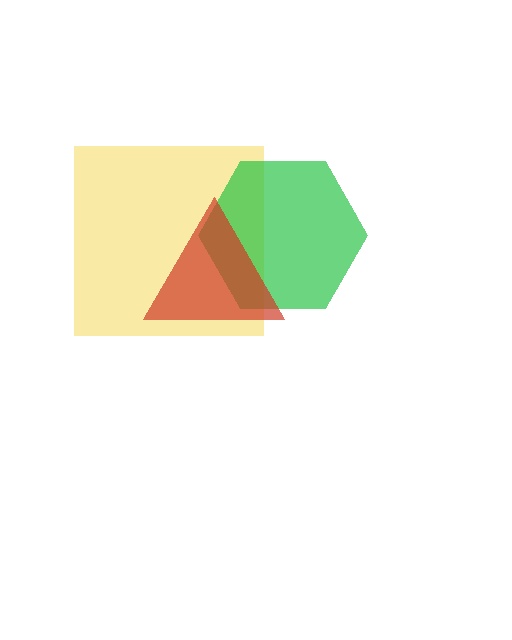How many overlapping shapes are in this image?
There are 3 overlapping shapes in the image.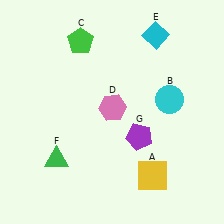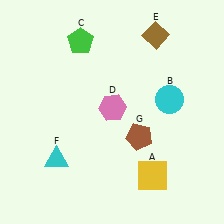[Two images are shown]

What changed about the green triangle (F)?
In Image 1, F is green. In Image 2, it changed to cyan.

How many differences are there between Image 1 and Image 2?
There are 3 differences between the two images.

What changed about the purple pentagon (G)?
In Image 1, G is purple. In Image 2, it changed to brown.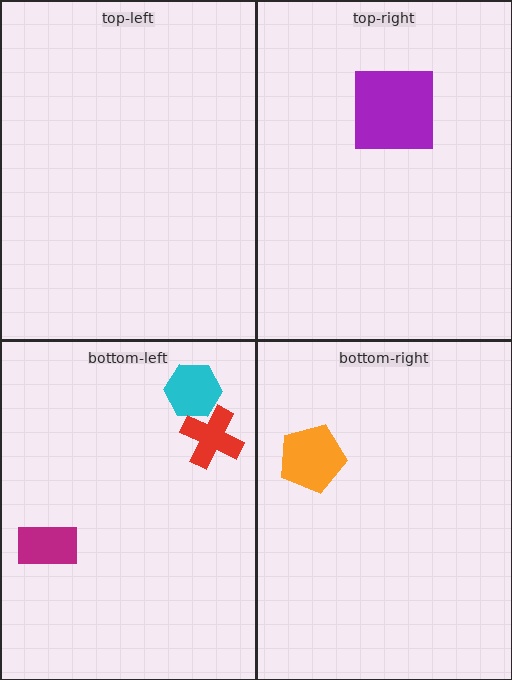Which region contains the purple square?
The top-right region.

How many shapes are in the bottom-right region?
1.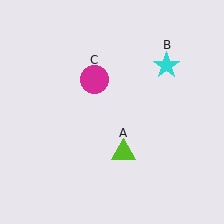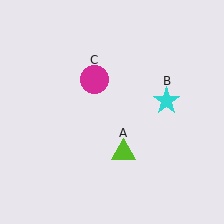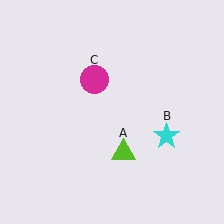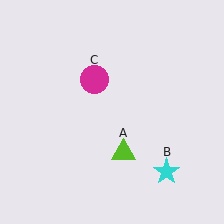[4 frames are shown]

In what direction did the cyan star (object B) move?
The cyan star (object B) moved down.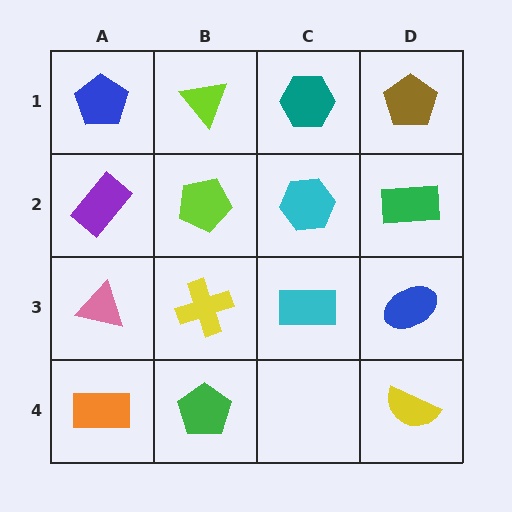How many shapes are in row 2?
4 shapes.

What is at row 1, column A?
A blue pentagon.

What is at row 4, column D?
A yellow semicircle.